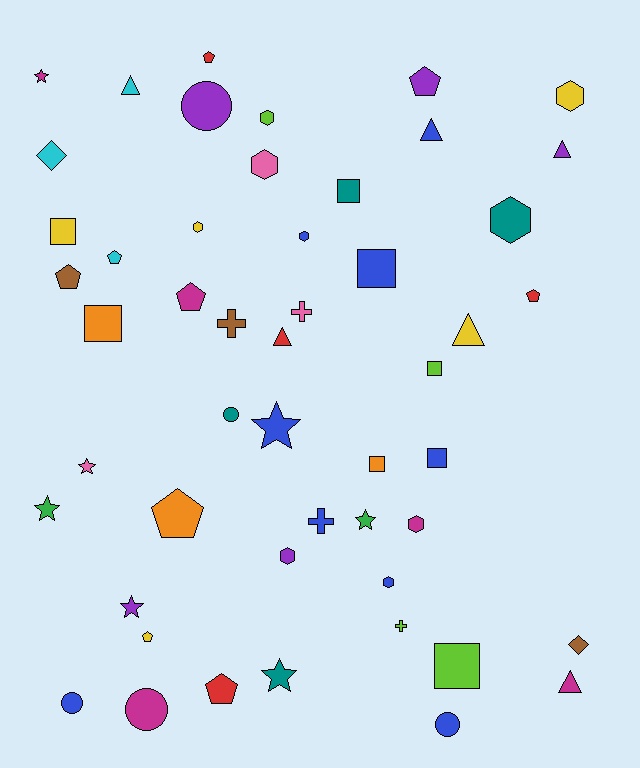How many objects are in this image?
There are 50 objects.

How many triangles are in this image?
There are 6 triangles.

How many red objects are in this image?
There are 4 red objects.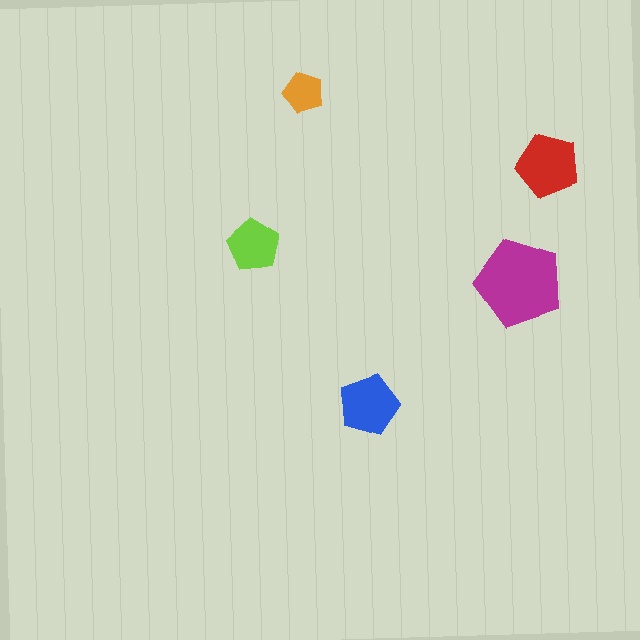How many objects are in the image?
There are 5 objects in the image.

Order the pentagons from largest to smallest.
the magenta one, the red one, the blue one, the lime one, the orange one.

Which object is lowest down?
The blue pentagon is bottommost.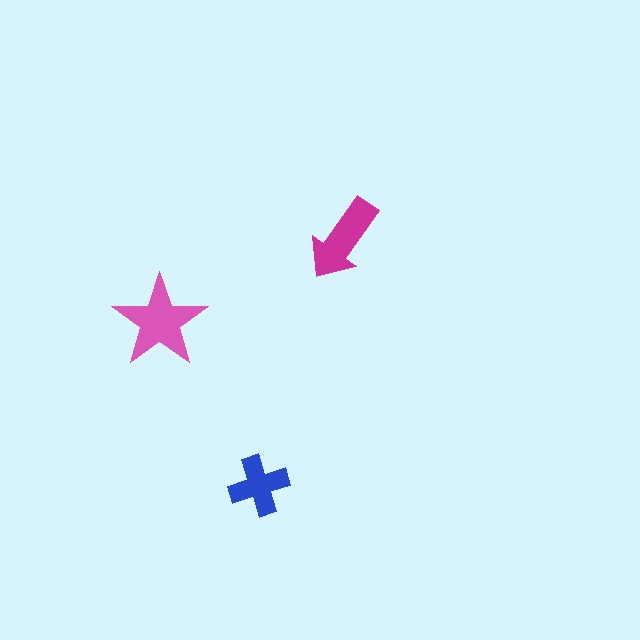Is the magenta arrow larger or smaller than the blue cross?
Larger.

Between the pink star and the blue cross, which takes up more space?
The pink star.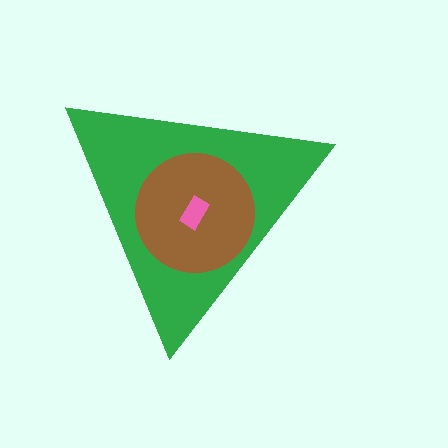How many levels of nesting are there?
3.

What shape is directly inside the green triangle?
The brown circle.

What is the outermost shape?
The green triangle.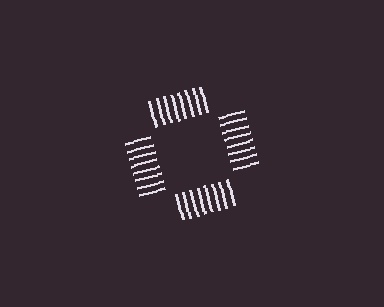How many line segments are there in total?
32 — 8 along each of the 4 edges.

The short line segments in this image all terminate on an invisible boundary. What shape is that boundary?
An illusory square — the line segments terminate on its edges but no continuous stroke is drawn.